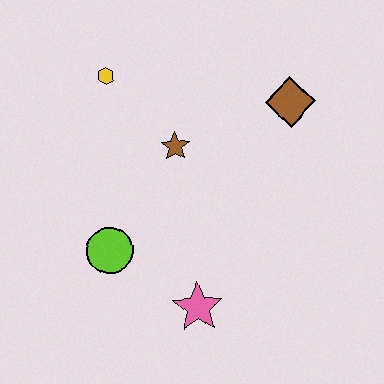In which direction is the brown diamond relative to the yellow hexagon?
The brown diamond is to the right of the yellow hexagon.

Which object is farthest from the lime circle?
The brown diamond is farthest from the lime circle.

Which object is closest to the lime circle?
The pink star is closest to the lime circle.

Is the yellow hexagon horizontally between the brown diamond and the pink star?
No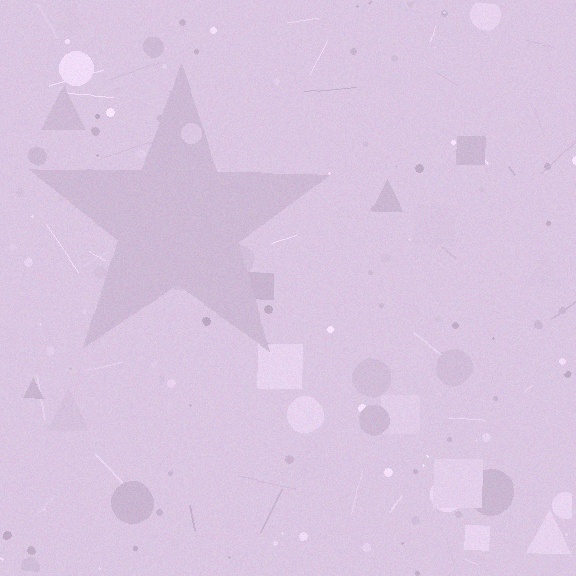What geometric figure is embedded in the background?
A star is embedded in the background.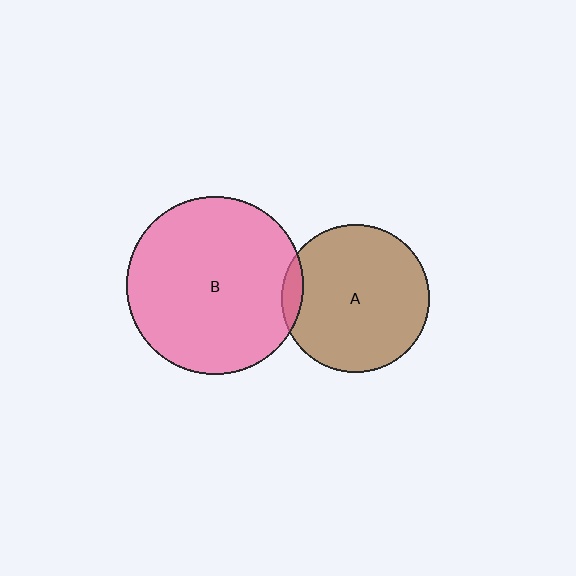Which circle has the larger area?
Circle B (pink).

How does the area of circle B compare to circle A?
Approximately 1.4 times.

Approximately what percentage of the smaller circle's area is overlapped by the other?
Approximately 5%.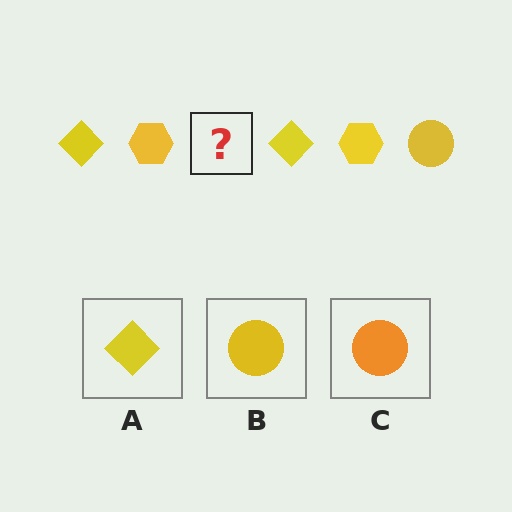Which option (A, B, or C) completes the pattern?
B.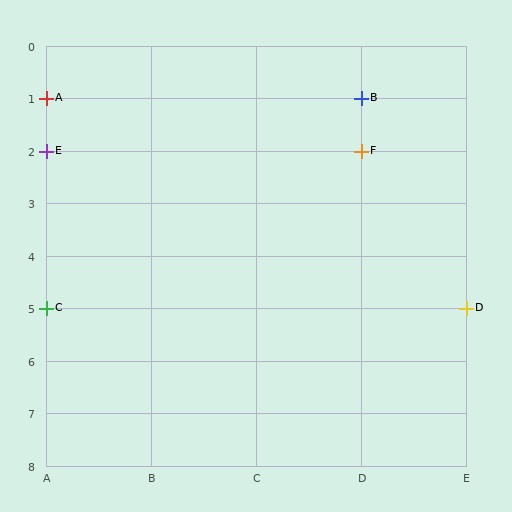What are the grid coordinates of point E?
Point E is at grid coordinates (A, 2).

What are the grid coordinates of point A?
Point A is at grid coordinates (A, 1).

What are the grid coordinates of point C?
Point C is at grid coordinates (A, 5).